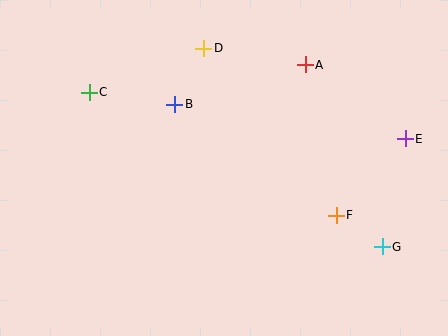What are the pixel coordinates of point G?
Point G is at (382, 247).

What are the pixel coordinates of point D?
Point D is at (203, 48).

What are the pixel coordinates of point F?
Point F is at (336, 215).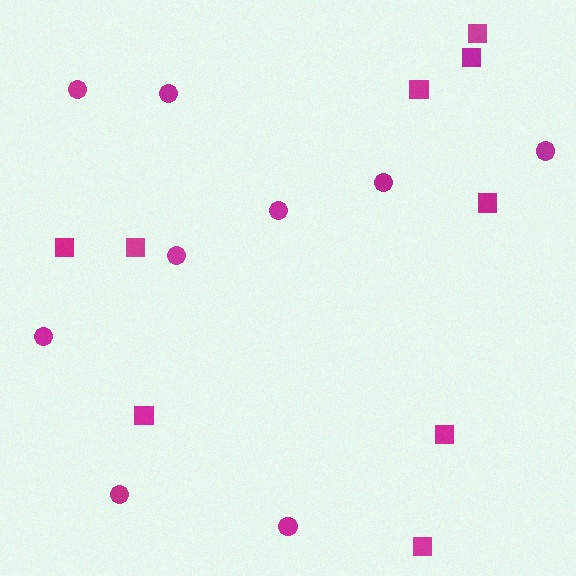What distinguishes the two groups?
There are 2 groups: one group of circles (9) and one group of squares (9).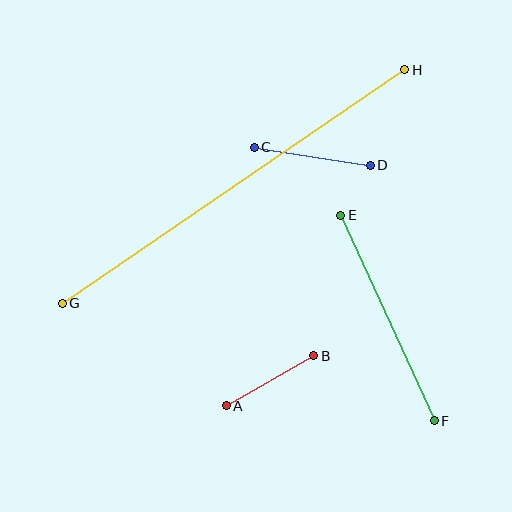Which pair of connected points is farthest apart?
Points G and H are farthest apart.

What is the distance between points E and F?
The distance is approximately 226 pixels.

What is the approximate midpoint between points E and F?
The midpoint is at approximately (388, 318) pixels.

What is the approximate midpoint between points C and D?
The midpoint is at approximately (312, 156) pixels.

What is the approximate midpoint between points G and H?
The midpoint is at approximately (233, 186) pixels.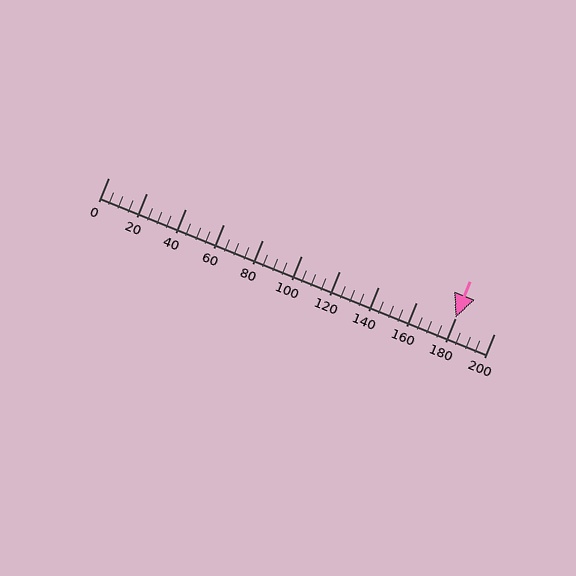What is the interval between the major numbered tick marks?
The major tick marks are spaced 20 units apart.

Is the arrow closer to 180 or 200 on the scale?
The arrow is closer to 180.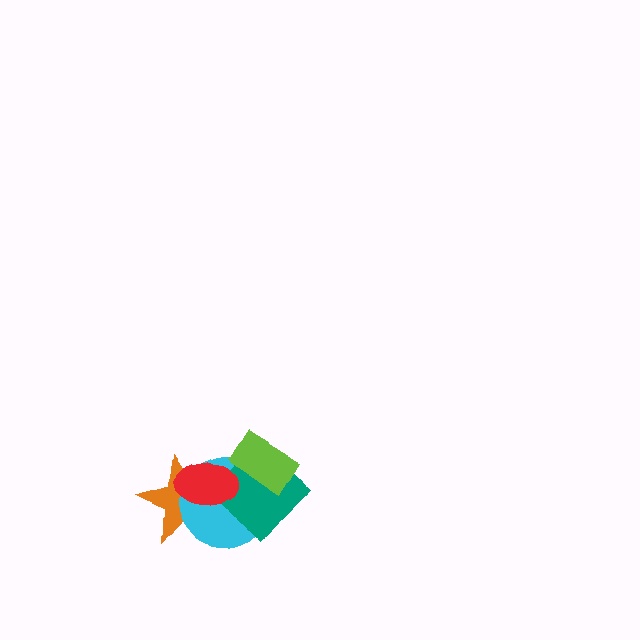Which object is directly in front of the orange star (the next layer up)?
The cyan circle is directly in front of the orange star.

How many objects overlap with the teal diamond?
3 objects overlap with the teal diamond.